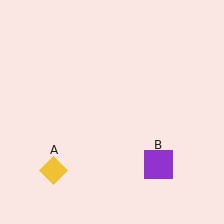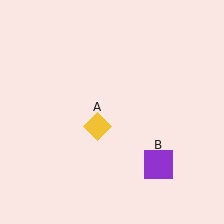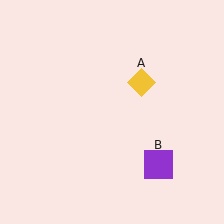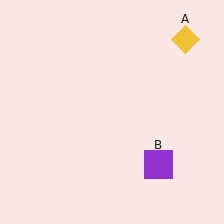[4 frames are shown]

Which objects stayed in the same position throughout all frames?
Purple square (object B) remained stationary.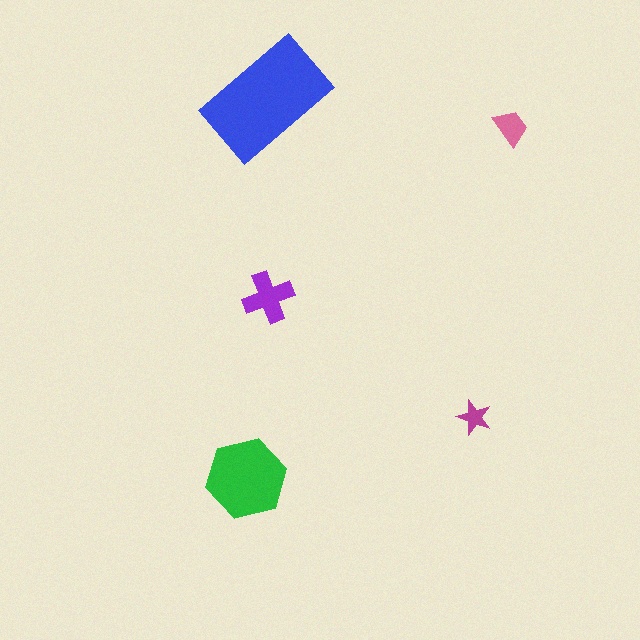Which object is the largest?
The blue rectangle.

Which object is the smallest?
The magenta star.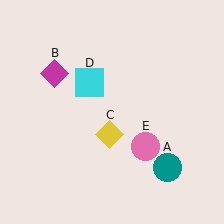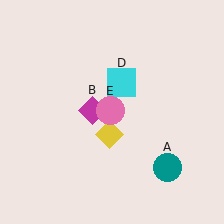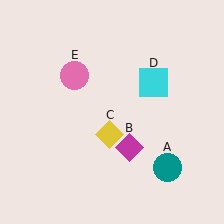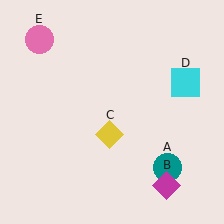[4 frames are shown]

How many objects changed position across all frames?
3 objects changed position: magenta diamond (object B), cyan square (object D), pink circle (object E).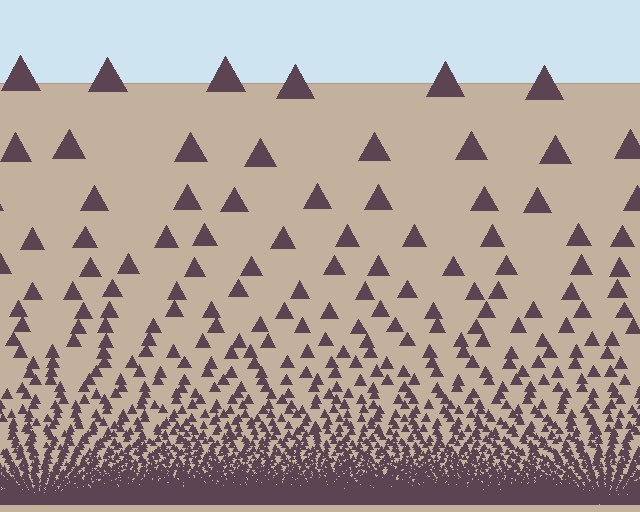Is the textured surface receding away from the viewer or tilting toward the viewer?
The surface appears to tilt toward the viewer. Texture elements get larger and sparser toward the top.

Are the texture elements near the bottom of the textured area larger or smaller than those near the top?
Smaller. The gradient is inverted — elements near the bottom are smaller and denser.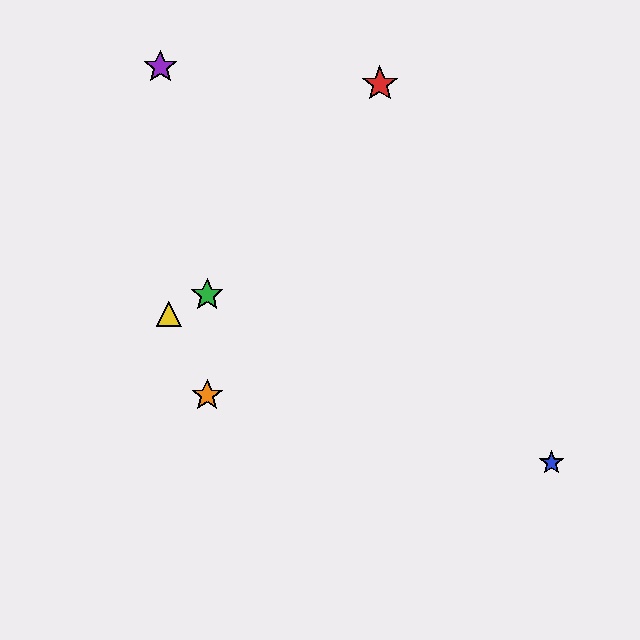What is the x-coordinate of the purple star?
The purple star is at x≈160.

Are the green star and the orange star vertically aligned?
Yes, both are at x≈207.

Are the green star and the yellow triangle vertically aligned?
No, the green star is at x≈207 and the yellow triangle is at x≈169.